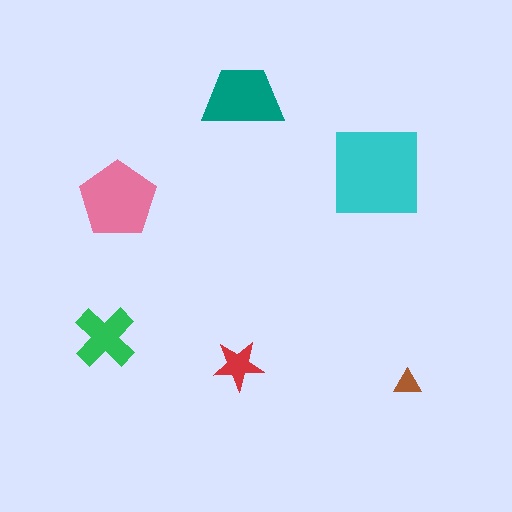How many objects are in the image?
There are 6 objects in the image.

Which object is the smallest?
The brown triangle.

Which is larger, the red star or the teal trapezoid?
The teal trapezoid.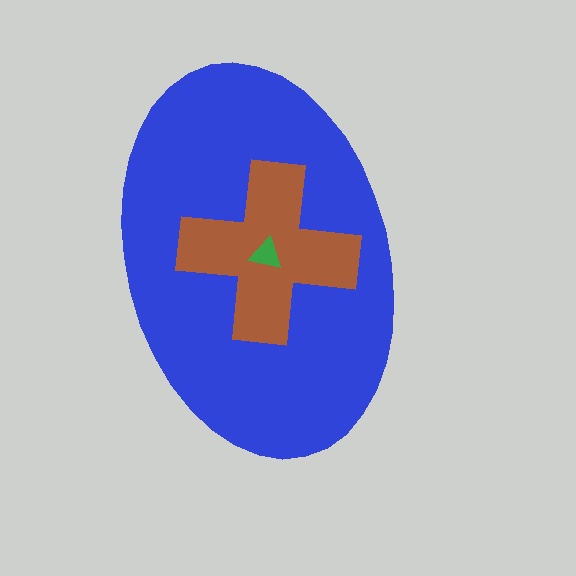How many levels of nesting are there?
3.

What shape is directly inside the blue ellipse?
The brown cross.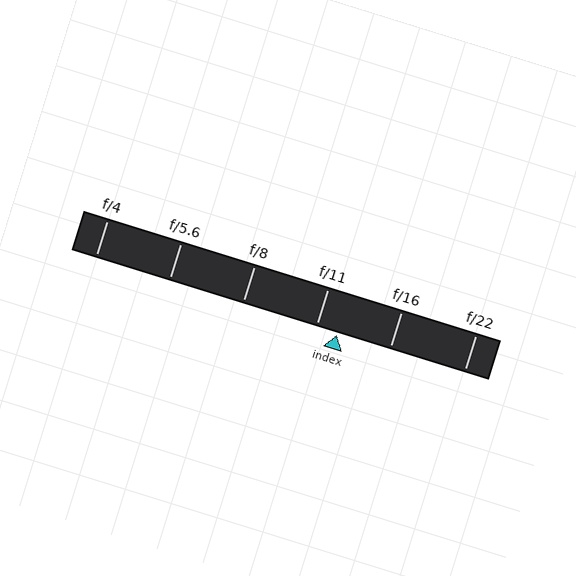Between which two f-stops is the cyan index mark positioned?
The index mark is between f/11 and f/16.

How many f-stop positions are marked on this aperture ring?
There are 6 f-stop positions marked.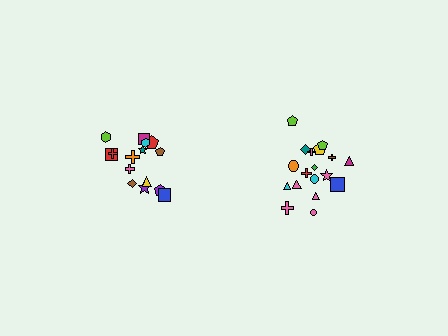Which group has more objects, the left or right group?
The right group.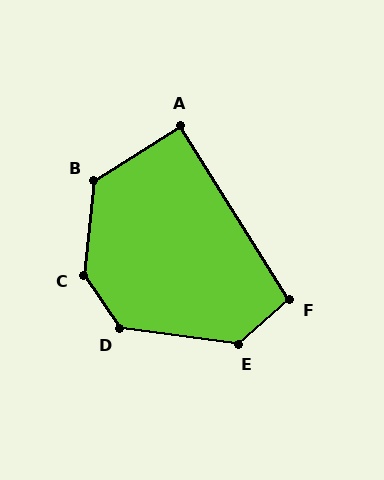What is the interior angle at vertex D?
Approximately 132 degrees (obtuse).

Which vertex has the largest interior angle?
C, at approximately 139 degrees.